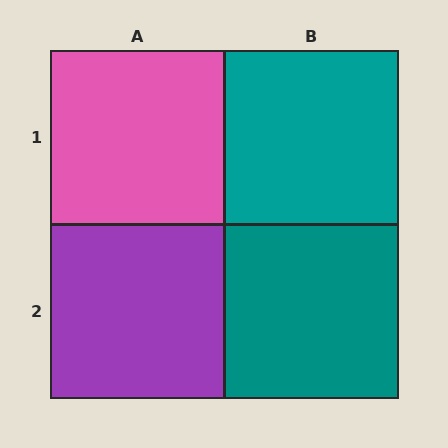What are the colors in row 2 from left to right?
Purple, teal.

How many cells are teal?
2 cells are teal.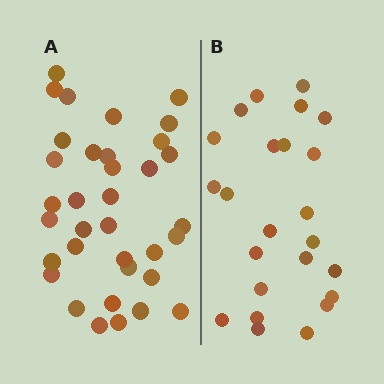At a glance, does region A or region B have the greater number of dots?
Region A (the left region) has more dots.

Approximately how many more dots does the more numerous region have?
Region A has roughly 12 or so more dots than region B.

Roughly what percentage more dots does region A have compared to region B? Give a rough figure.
About 45% more.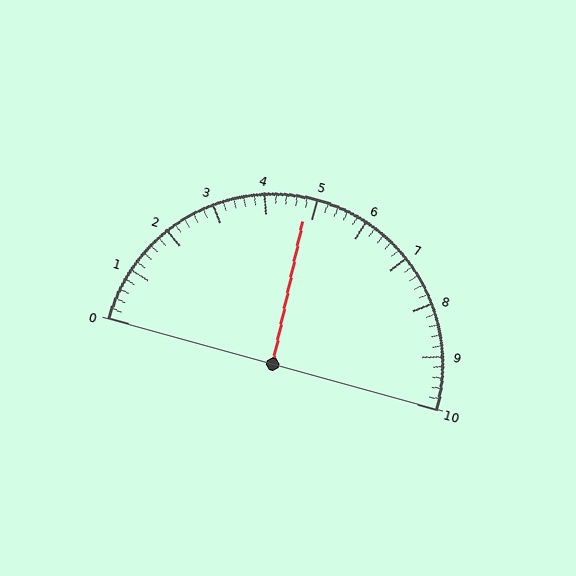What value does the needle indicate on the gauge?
The needle indicates approximately 4.8.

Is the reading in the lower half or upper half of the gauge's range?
The reading is in the lower half of the range (0 to 10).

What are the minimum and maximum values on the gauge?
The gauge ranges from 0 to 10.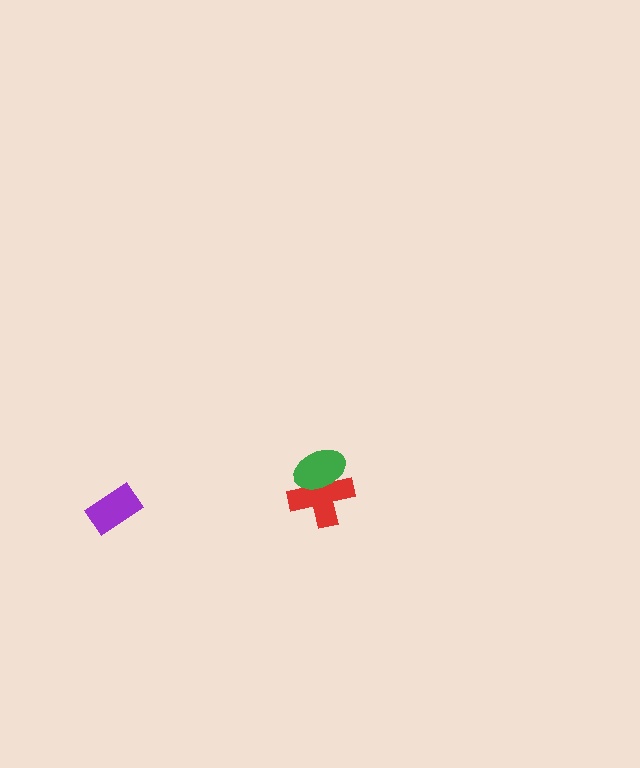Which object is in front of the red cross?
The green ellipse is in front of the red cross.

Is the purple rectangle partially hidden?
No, no other shape covers it.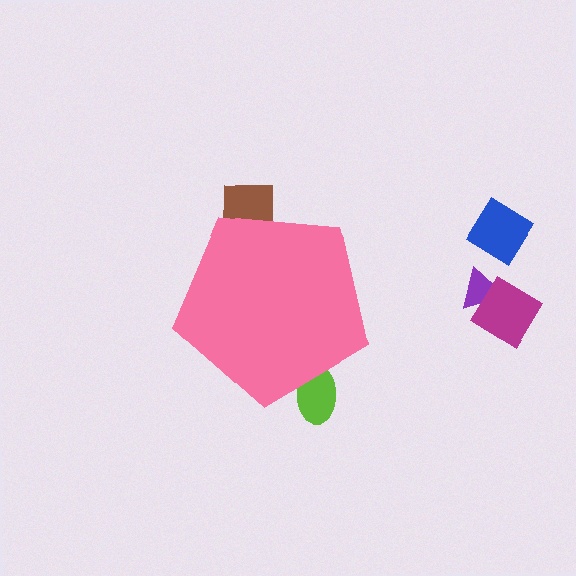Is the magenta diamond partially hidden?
No, the magenta diamond is fully visible.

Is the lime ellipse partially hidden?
Yes, the lime ellipse is partially hidden behind the pink pentagon.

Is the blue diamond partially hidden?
No, the blue diamond is fully visible.